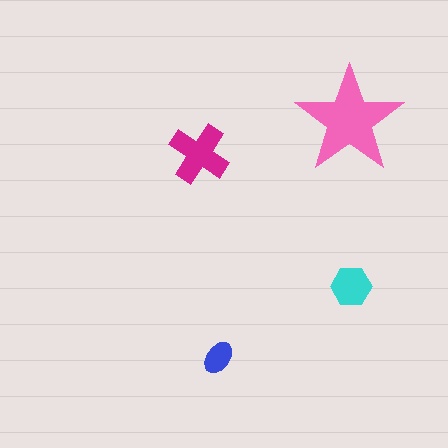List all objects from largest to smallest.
The pink star, the magenta cross, the cyan hexagon, the blue ellipse.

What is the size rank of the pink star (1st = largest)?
1st.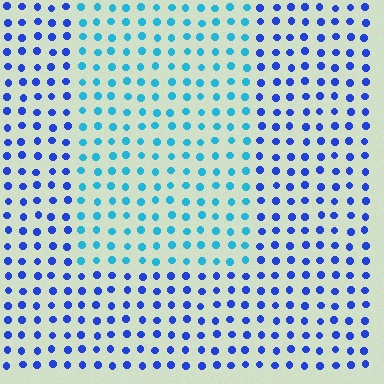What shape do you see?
I see a rectangle.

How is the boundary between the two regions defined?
The boundary is defined purely by a slight shift in hue (about 39 degrees). Spacing, size, and orientation are identical on both sides.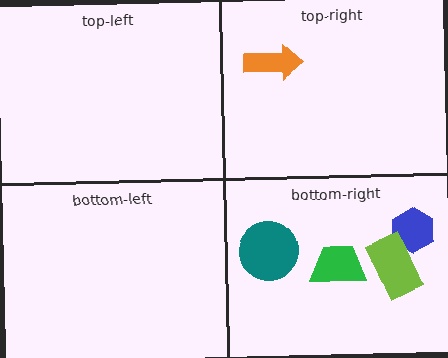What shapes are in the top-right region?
The orange arrow.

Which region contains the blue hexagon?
The bottom-right region.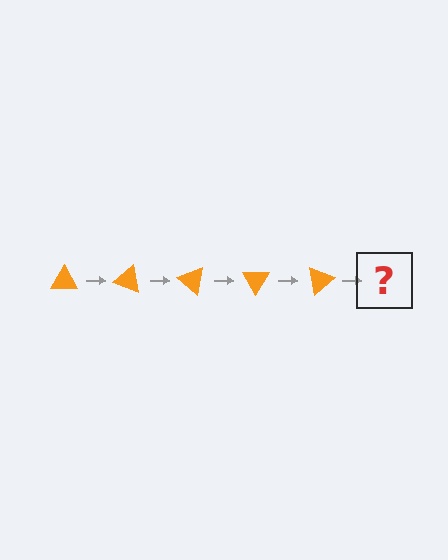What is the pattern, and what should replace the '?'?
The pattern is that the triangle rotates 20 degrees each step. The '?' should be an orange triangle rotated 100 degrees.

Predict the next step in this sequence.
The next step is an orange triangle rotated 100 degrees.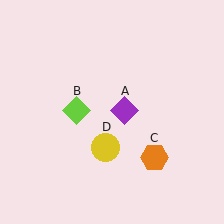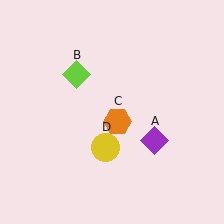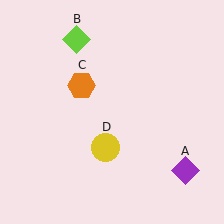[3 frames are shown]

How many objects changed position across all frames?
3 objects changed position: purple diamond (object A), lime diamond (object B), orange hexagon (object C).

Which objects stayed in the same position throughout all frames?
Yellow circle (object D) remained stationary.